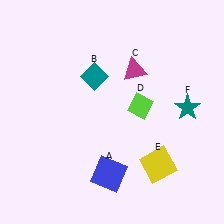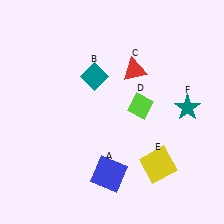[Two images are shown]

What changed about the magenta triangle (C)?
In Image 1, C is magenta. In Image 2, it changed to red.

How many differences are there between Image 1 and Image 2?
There is 1 difference between the two images.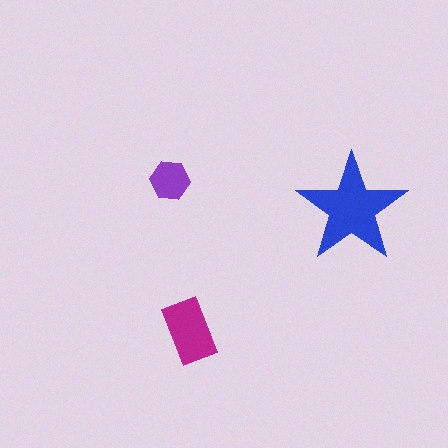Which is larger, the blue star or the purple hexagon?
The blue star.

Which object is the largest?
The blue star.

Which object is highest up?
The purple hexagon is topmost.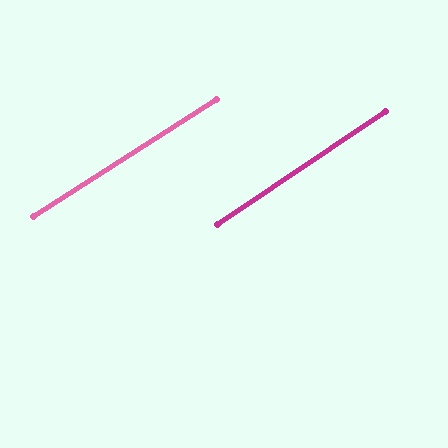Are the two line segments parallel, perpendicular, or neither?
Parallel — their directions differ by only 1.3°.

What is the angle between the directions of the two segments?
Approximately 1 degree.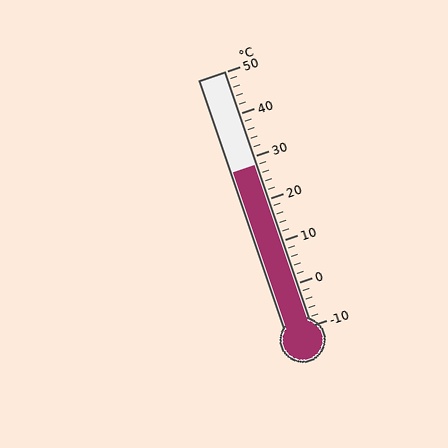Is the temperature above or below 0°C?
The temperature is above 0°C.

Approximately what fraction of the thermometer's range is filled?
The thermometer is filled to approximately 65% of its range.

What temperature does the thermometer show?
The thermometer shows approximately 28°C.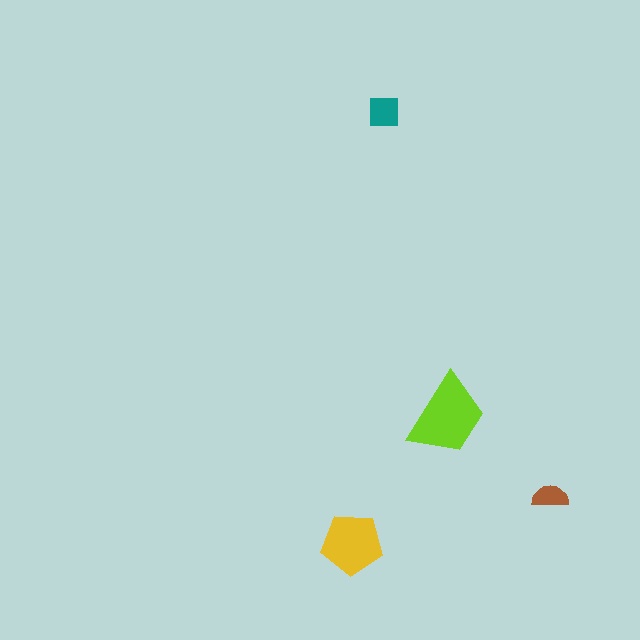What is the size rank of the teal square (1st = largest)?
3rd.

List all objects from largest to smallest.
The lime trapezoid, the yellow pentagon, the teal square, the brown semicircle.